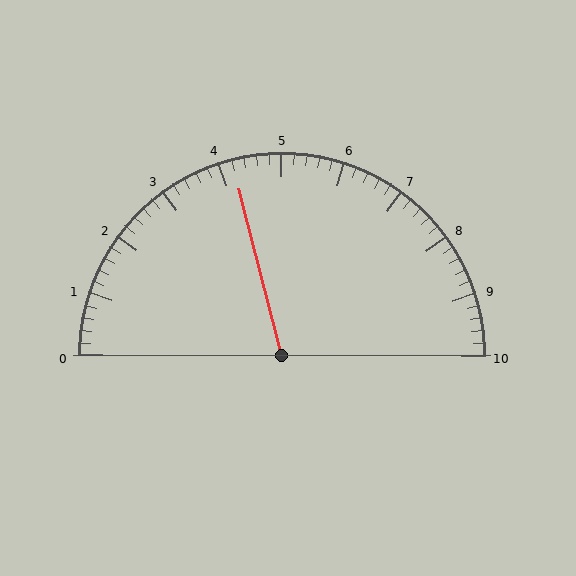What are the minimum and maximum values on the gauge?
The gauge ranges from 0 to 10.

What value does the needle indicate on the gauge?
The needle indicates approximately 4.2.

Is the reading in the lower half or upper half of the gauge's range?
The reading is in the lower half of the range (0 to 10).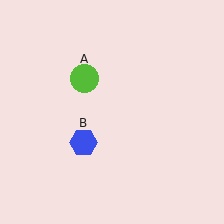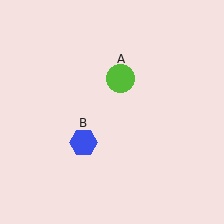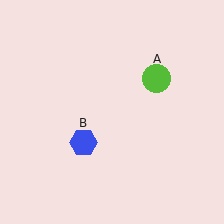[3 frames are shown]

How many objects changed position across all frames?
1 object changed position: lime circle (object A).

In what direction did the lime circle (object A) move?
The lime circle (object A) moved right.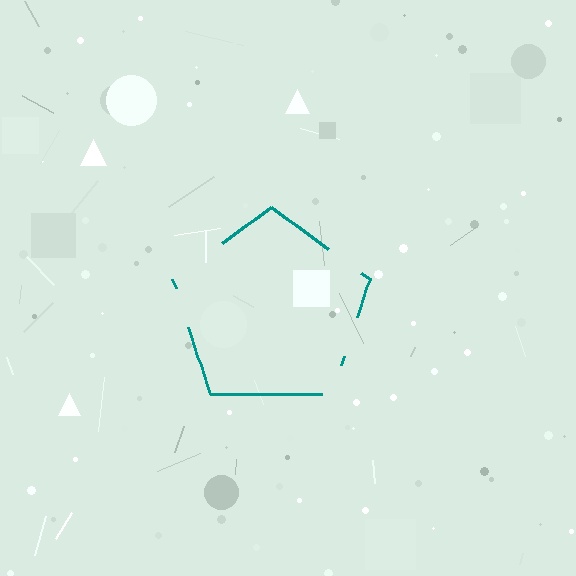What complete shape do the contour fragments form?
The contour fragments form a pentagon.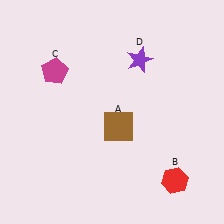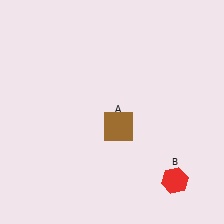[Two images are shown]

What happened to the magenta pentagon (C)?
The magenta pentagon (C) was removed in Image 2. It was in the top-left area of Image 1.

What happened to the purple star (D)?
The purple star (D) was removed in Image 2. It was in the top-right area of Image 1.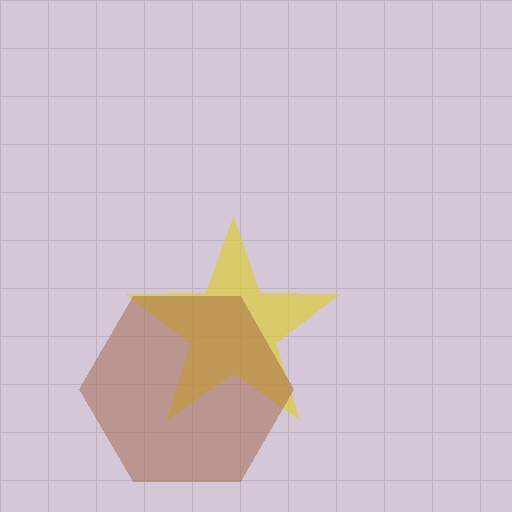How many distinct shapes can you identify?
There are 2 distinct shapes: a yellow star, a brown hexagon.